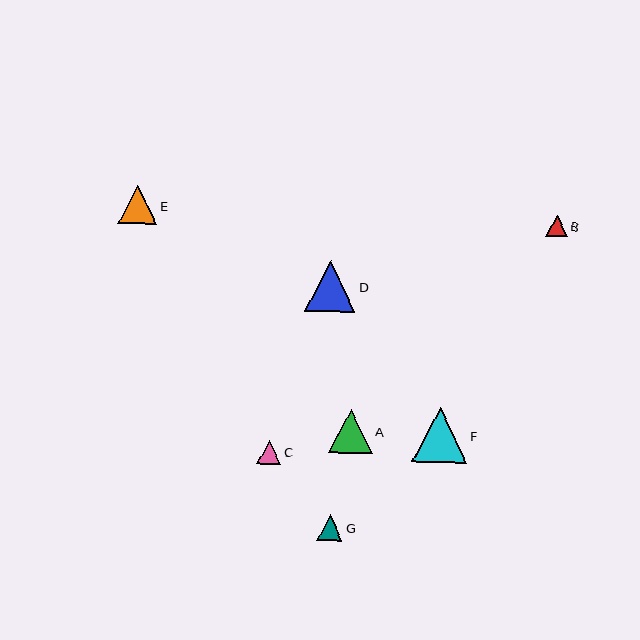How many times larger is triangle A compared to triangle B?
Triangle A is approximately 2.1 times the size of triangle B.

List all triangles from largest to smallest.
From largest to smallest: F, D, A, E, G, C, B.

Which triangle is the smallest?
Triangle B is the smallest with a size of approximately 21 pixels.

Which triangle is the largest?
Triangle F is the largest with a size of approximately 55 pixels.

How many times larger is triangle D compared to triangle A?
Triangle D is approximately 1.2 times the size of triangle A.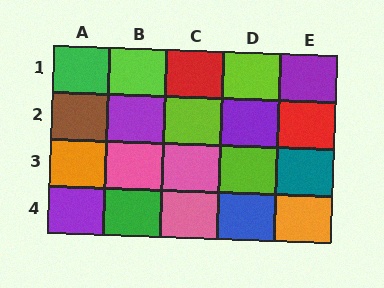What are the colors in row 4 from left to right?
Purple, green, pink, blue, orange.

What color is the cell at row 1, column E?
Purple.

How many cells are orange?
2 cells are orange.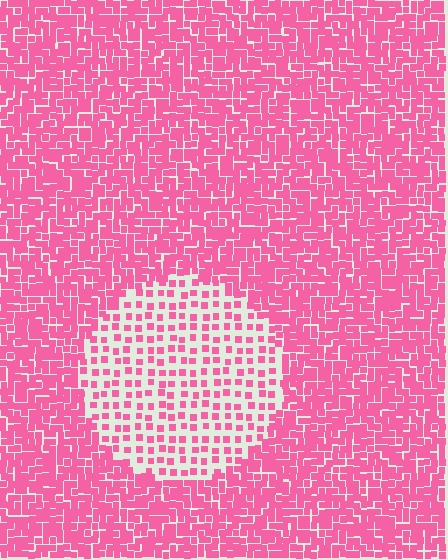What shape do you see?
I see a circle.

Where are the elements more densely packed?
The elements are more densely packed outside the circle boundary.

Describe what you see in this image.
The image contains small pink elements arranged at two different densities. A circle-shaped region is visible where the elements are less densely packed than the surrounding area.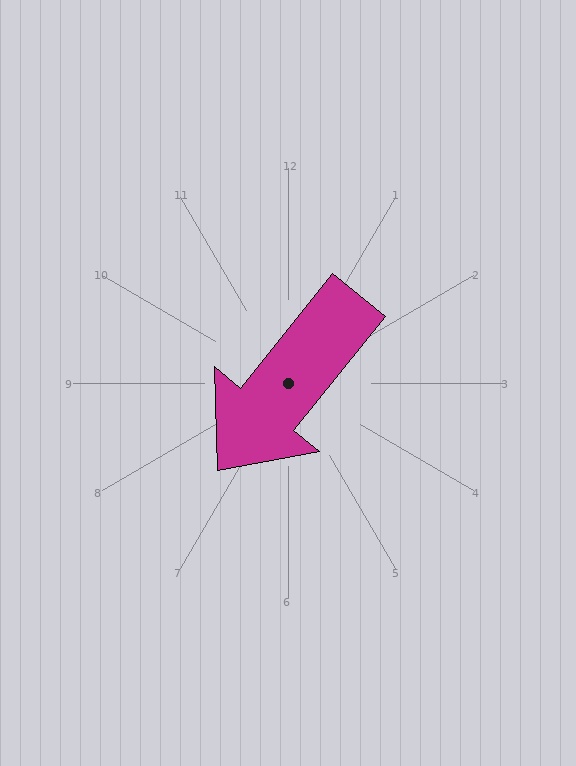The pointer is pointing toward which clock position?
Roughly 7 o'clock.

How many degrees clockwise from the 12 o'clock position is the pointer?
Approximately 219 degrees.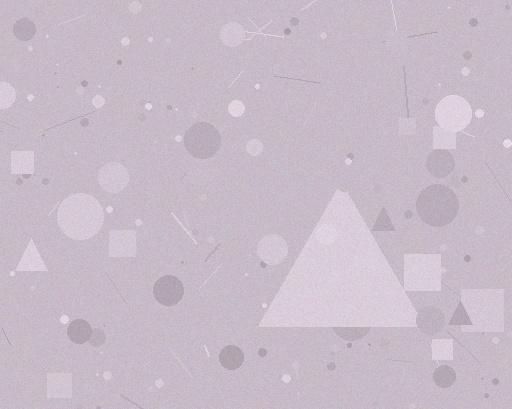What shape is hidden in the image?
A triangle is hidden in the image.